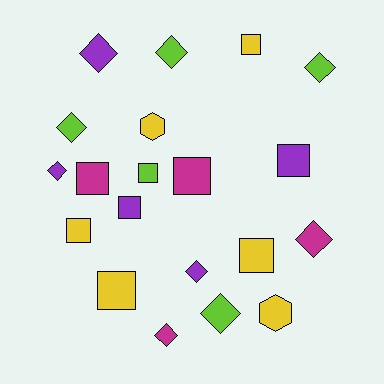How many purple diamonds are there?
There are 3 purple diamonds.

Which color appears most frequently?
Yellow, with 6 objects.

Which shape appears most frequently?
Square, with 9 objects.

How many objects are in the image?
There are 20 objects.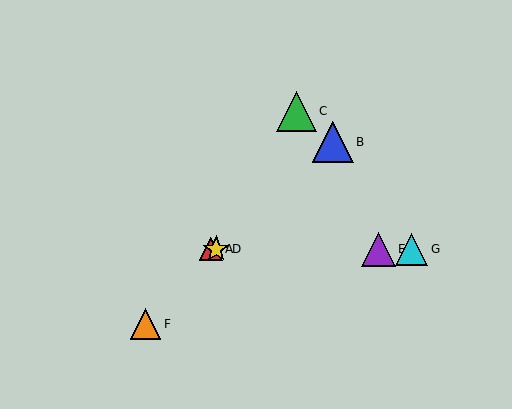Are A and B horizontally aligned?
No, A is at y≈249 and B is at y≈142.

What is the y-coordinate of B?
Object B is at y≈142.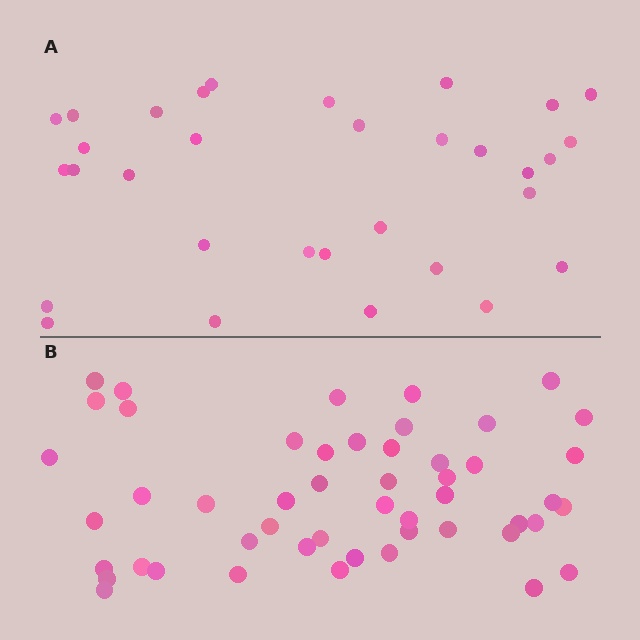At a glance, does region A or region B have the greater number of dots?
Region B (the bottom region) has more dots.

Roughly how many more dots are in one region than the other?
Region B has approximately 20 more dots than region A.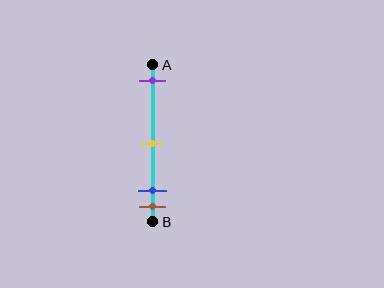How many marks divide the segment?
There are 4 marks dividing the segment.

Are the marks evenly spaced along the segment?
No, the marks are not evenly spaced.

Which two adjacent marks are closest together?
The blue and brown marks are the closest adjacent pair.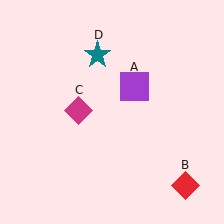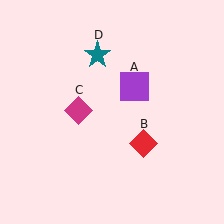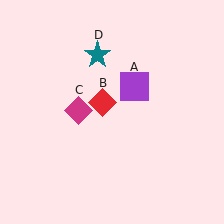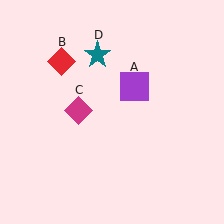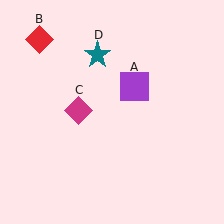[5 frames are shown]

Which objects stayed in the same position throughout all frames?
Purple square (object A) and magenta diamond (object C) and teal star (object D) remained stationary.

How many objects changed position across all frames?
1 object changed position: red diamond (object B).